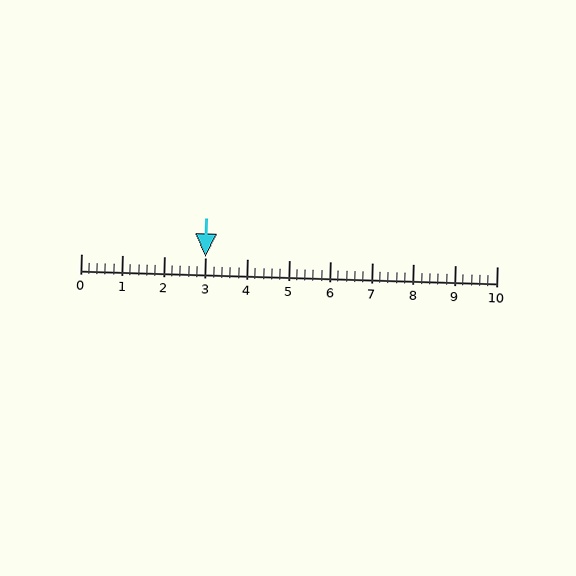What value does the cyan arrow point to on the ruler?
The cyan arrow points to approximately 3.0.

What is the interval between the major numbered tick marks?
The major tick marks are spaced 1 units apart.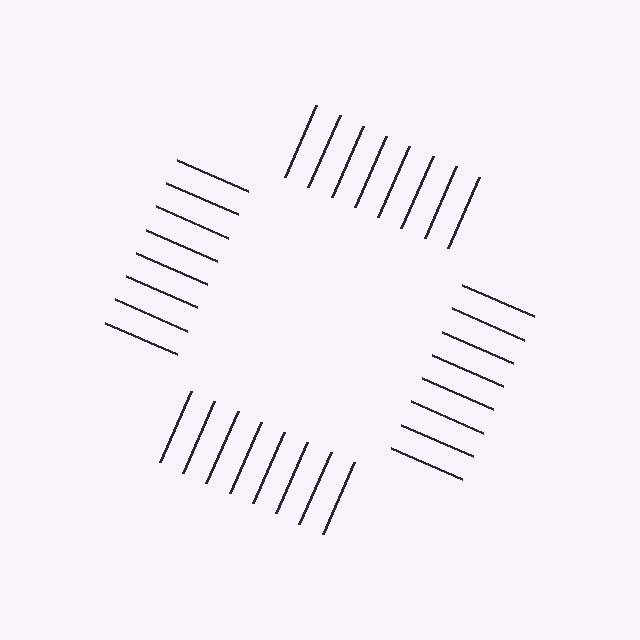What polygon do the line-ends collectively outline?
An illusory square — the line segments terminate on its edges but no continuous stroke is drawn.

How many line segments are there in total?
32 — 8 along each of the 4 edges.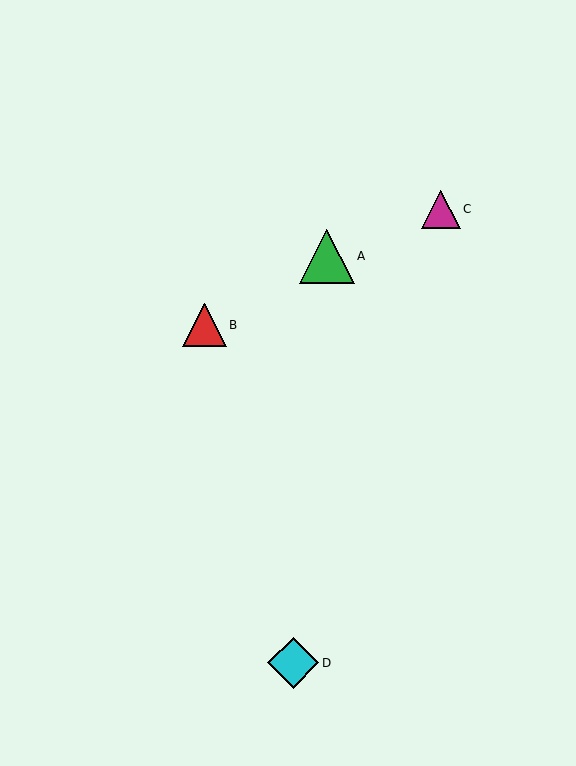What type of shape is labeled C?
Shape C is a magenta triangle.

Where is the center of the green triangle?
The center of the green triangle is at (327, 256).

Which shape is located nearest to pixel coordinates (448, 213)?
The magenta triangle (labeled C) at (441, 209) is nearest to that location.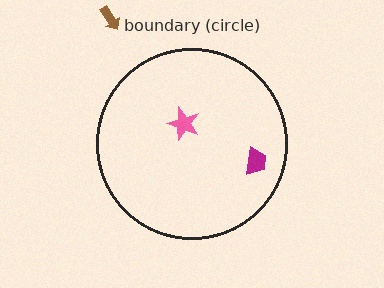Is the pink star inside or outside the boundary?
Inside.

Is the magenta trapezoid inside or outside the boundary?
Inside.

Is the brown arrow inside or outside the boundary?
Outside.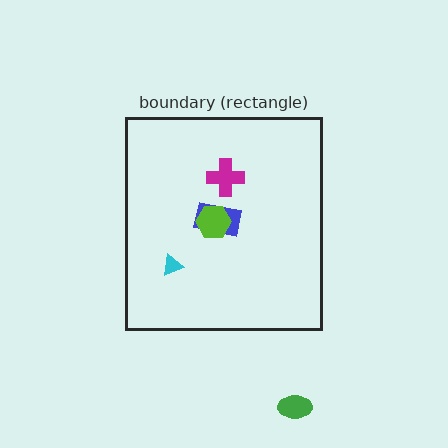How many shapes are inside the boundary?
4 inside, 1 outside.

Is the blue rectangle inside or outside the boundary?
Inside.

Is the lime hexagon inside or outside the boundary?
Inside.